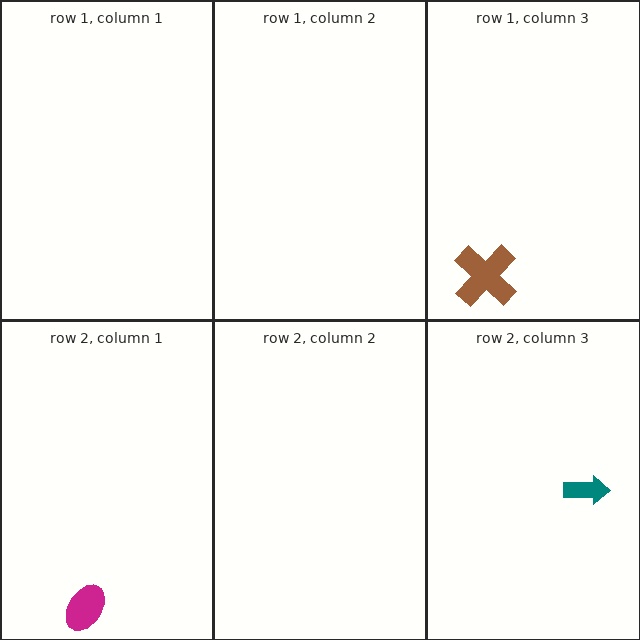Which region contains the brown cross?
The row 1, column 3 region.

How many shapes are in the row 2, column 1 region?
1.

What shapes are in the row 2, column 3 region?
The teal arrow.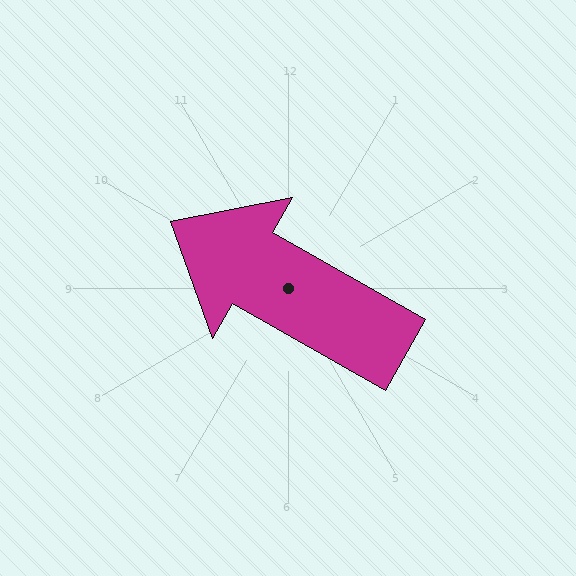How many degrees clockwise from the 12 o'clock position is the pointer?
Approximately 300 degrees.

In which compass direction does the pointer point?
Northwest.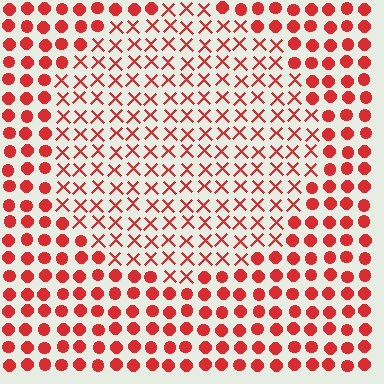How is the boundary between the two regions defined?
The boundary is defined by a change in element shape: X marks inside vs. circles outside. All elements share the same color and spacing.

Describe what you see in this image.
The image is filled with small red elements arranged in a uniform grid. A circle-shaped region contains X marks, while the surrounding area contains circles. The boundary is defined purely by the change in element shape.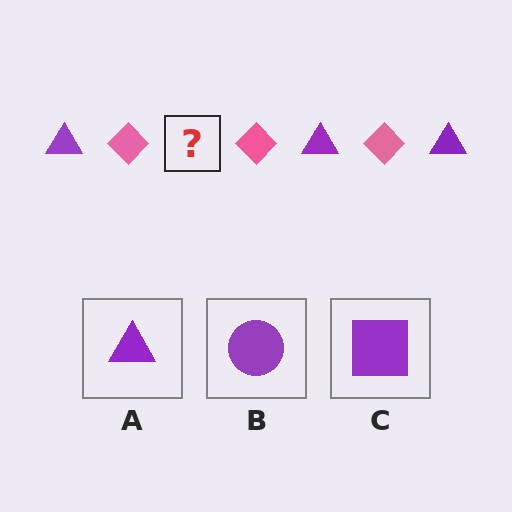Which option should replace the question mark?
Option A.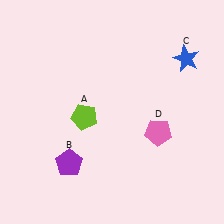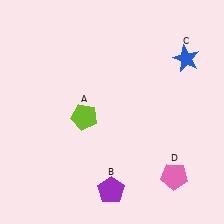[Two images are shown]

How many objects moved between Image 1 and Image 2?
2 objects moved between the two images.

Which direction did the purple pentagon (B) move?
The purple pentagon (B) moved right.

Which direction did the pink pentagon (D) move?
The pink pentagon (D) moved down.